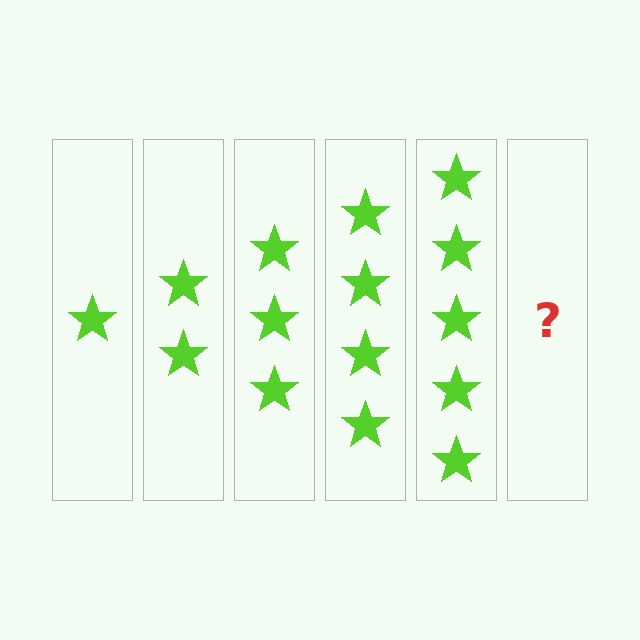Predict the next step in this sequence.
The next step is 6 stars.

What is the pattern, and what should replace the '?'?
The pattern is that each step adds one more star. The '?' should be 6 stars.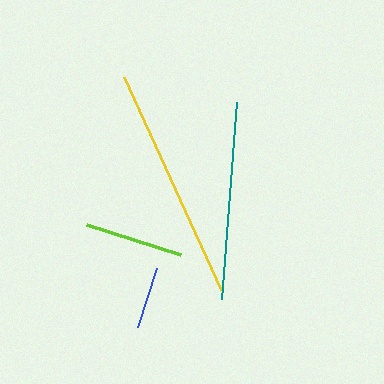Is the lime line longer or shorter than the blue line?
The lime line is longer than the blue line.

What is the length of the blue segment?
The blue segment is approximately 62 pixels long.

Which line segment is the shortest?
The blue line is the shortest at approximately 62 pixels.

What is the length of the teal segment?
The teal segment is approximately 198 pixels long.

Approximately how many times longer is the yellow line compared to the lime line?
The yellow line is approximately 2.4 times the length of the lime line.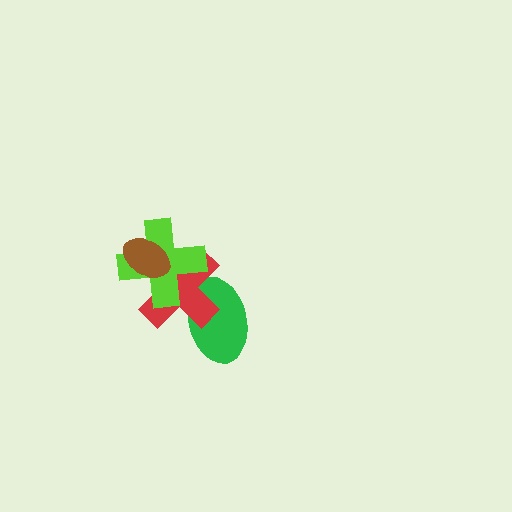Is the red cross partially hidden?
Yes, it is partially covered by another shape.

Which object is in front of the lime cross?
The brown ellipse is in front of the lime cross.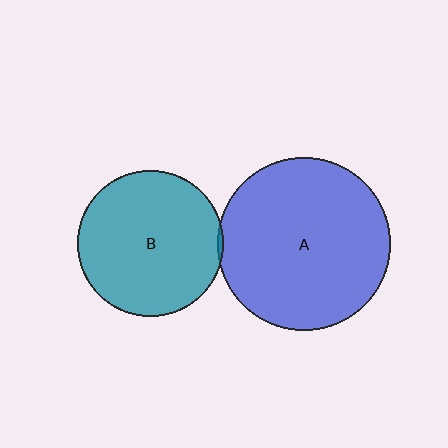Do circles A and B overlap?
Yes.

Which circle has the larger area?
Circle A (blue).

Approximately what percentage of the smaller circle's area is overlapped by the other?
Approximately 5%.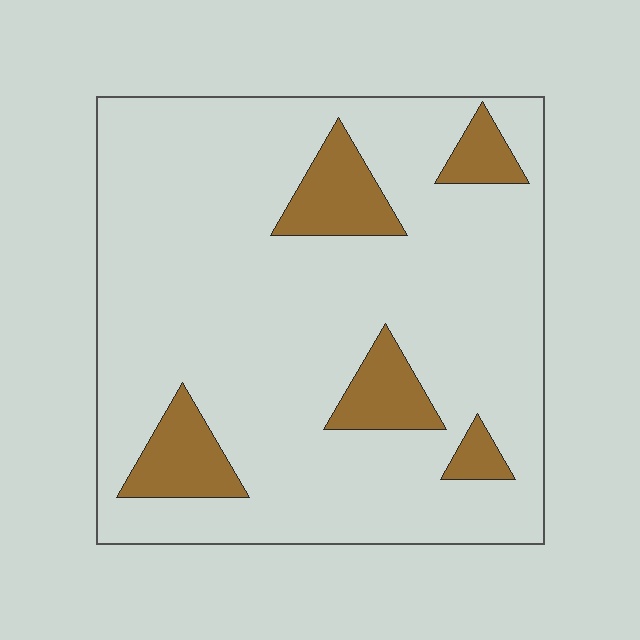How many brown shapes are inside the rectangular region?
5.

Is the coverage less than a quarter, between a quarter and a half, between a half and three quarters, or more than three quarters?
Less than a quarter.